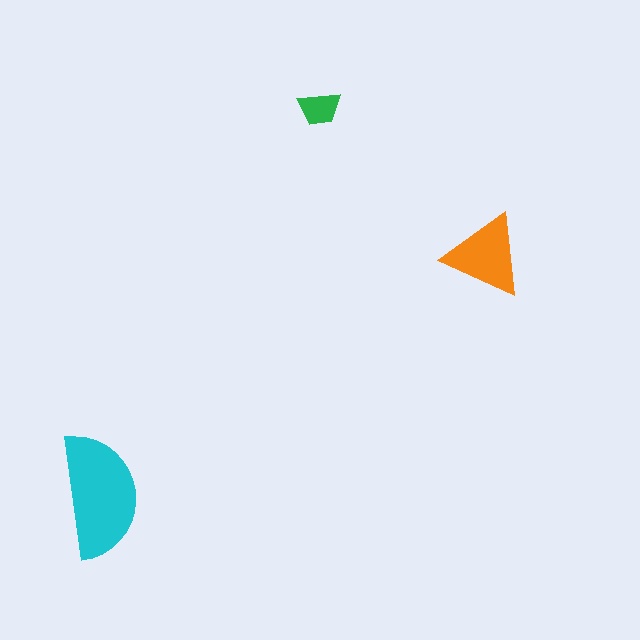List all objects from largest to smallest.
The cyan semicircle, the orange triangle, the green trapezoid.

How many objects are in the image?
There are 3 objects in the image.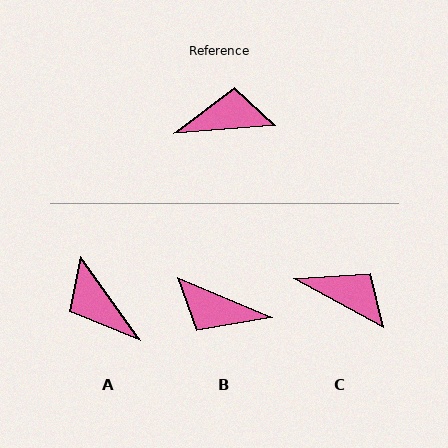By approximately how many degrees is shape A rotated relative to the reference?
Approximately 121 degrees counter-clockwise.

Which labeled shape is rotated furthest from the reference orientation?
B, about 152 degrees away.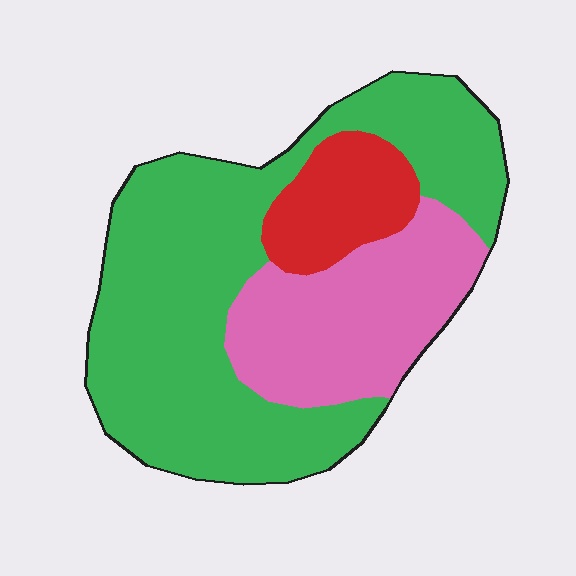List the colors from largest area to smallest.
From largest to smallest: green, pink, red.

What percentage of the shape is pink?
Pink takes up about one quarter (1/4) of the shape.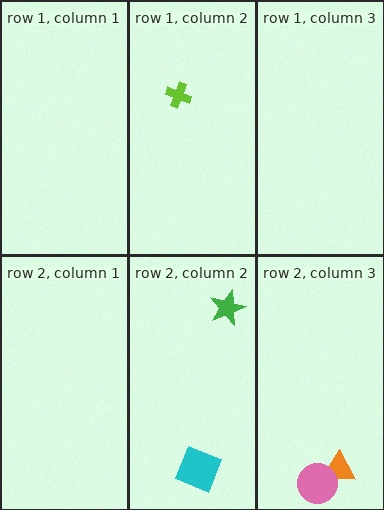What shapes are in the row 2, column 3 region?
The orange triangle, the pink circle.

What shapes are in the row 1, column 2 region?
The lime cross.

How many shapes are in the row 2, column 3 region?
2.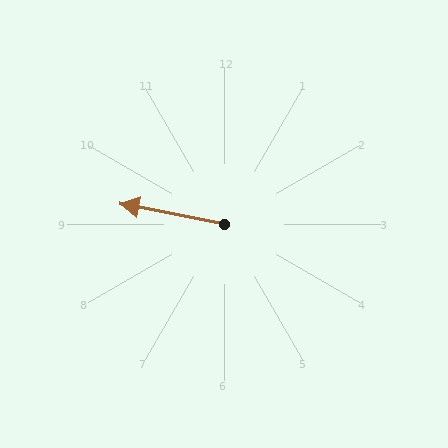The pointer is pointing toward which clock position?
Roughly 9 o'clock.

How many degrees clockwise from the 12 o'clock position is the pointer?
Approximately 281 degrees.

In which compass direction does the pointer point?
West.